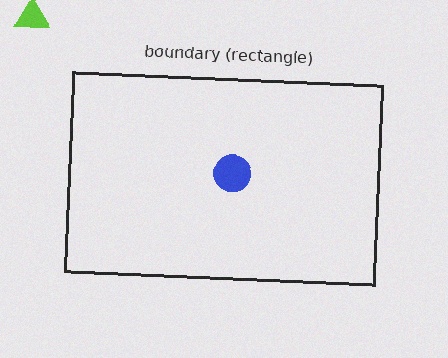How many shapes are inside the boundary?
1 inside, 1 outside.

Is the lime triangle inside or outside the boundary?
Outside.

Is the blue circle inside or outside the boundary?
Inside.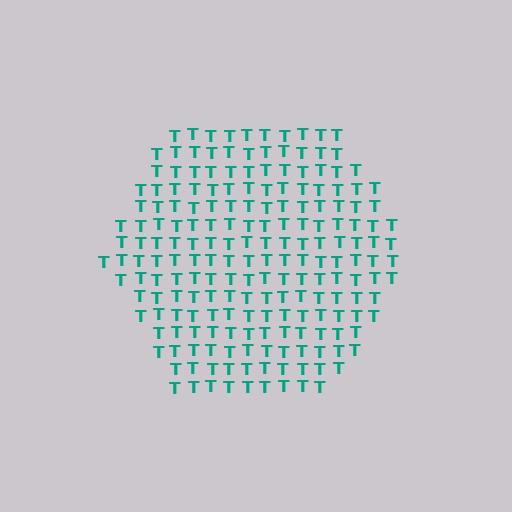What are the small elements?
The small elements are letter T's.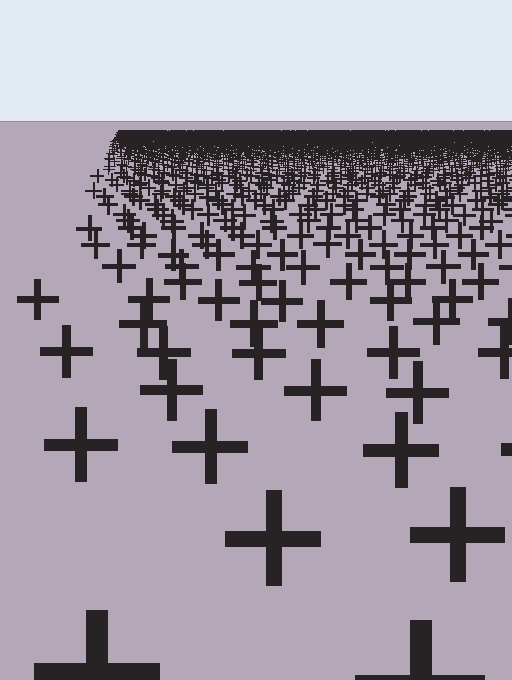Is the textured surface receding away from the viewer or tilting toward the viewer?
The surface is receding away from the viewer. Texture elements get smaller and denser toward the top.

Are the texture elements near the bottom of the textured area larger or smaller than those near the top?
Larger. Near the bottom, elements are closer to the viewer and appear at a bigger on-screen size.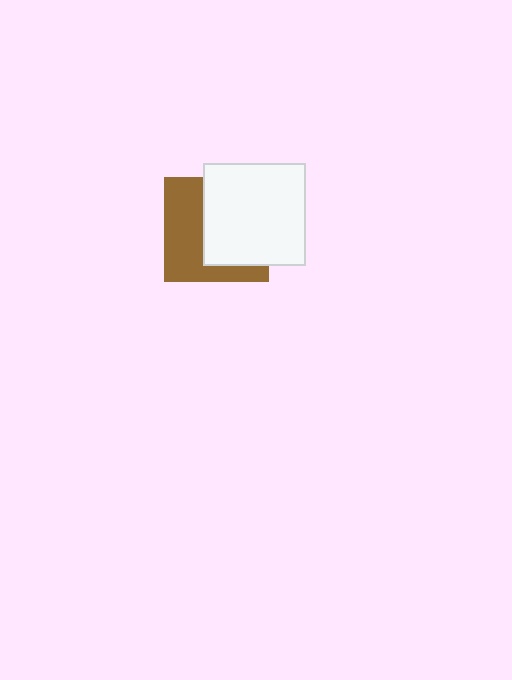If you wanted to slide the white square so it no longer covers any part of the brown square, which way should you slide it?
Slide it right — that is the most direct way to separate the two shapes.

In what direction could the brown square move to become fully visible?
The brown square could move left. That would shift it out from behind the white square entirely.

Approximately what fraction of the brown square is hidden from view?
Roughly 53% of the brown square is hidden behind the white square.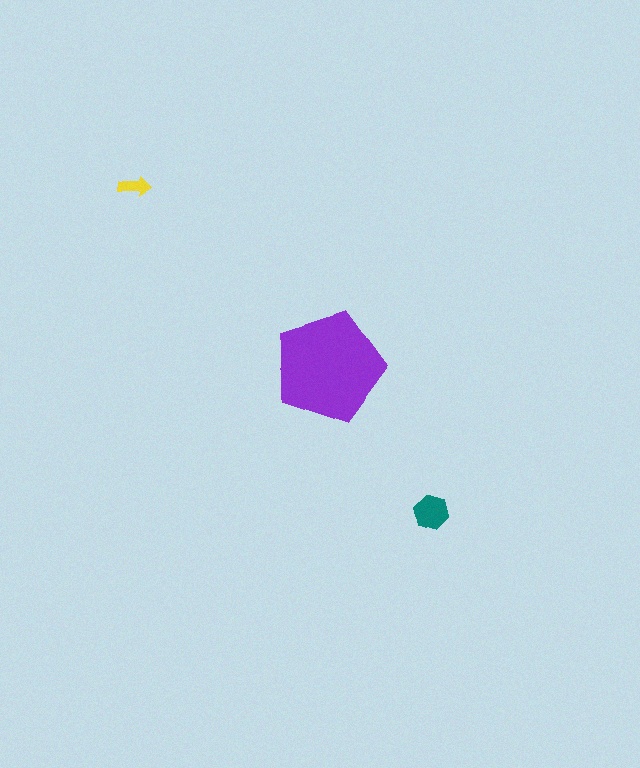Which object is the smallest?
The yellow arrow.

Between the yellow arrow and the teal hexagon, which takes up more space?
The teal hexagon.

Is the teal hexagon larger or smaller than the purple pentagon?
Smaller.